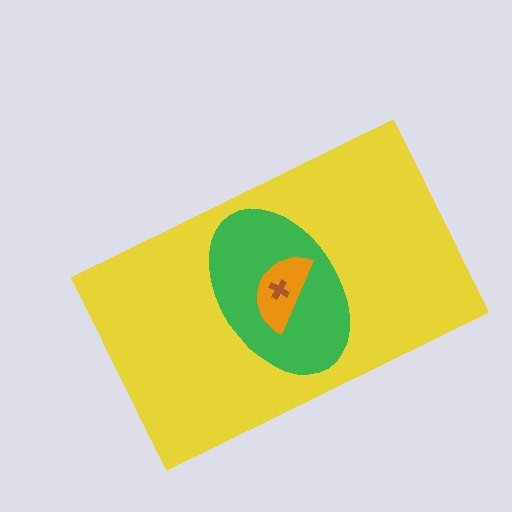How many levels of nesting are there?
4.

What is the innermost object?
The brown cross.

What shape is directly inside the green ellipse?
The orange semicircle.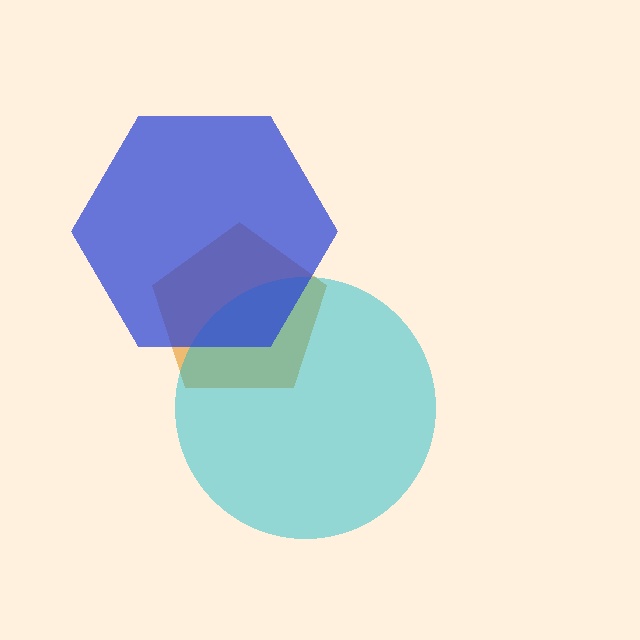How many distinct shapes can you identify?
There are 3 distinct shapes: an orange pentagon, a cyan circle, a blue hexagon.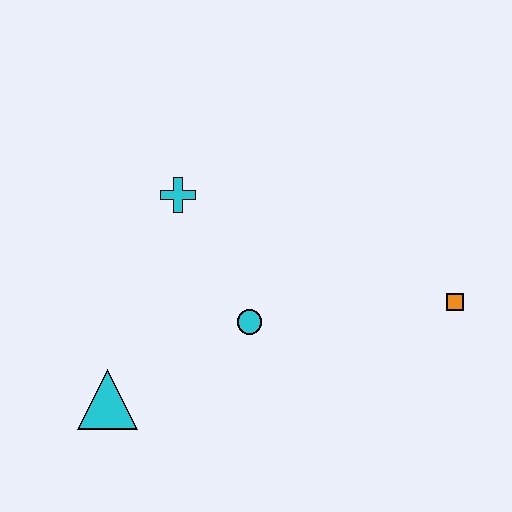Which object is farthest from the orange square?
The cyan triangle is farthest from the orange square.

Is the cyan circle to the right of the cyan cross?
Yes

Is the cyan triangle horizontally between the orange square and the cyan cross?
No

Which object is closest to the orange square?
The cyan circle is closest to the orange square.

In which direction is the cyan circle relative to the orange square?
The cyan circle is to the left of the orange square.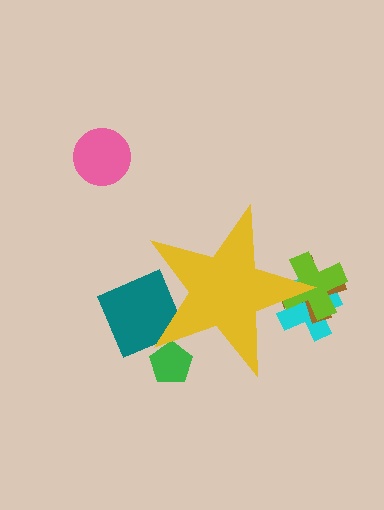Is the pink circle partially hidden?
No, the pink circle is fully visible.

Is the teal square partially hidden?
Yes, the teal square is partially hidden behind the yellow star.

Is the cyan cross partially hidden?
Yes, the cyan cross is partially hidden behind the yellow star.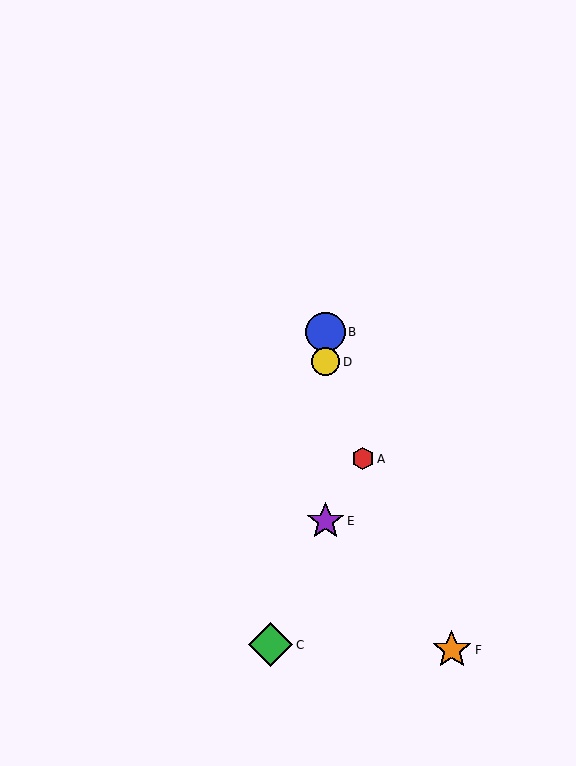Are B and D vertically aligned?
Yes, both are at x≈325.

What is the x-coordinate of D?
Object D is at x≈325.